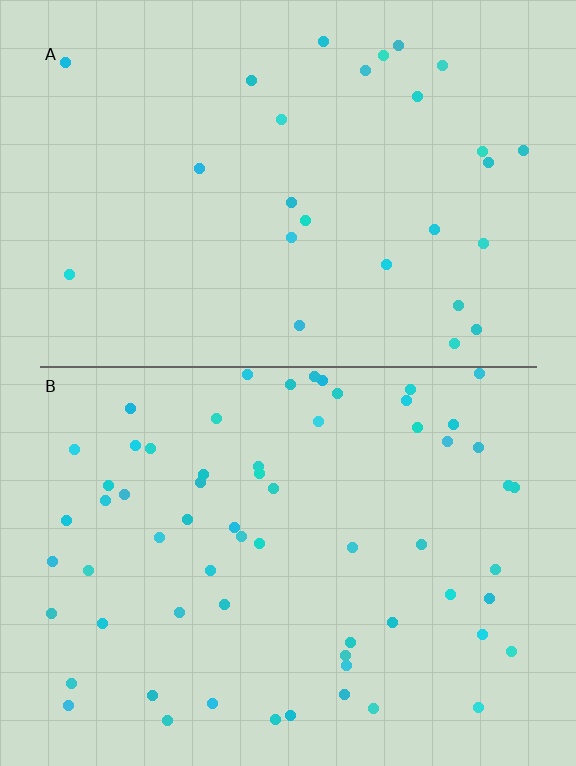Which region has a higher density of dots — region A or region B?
B (the bottom).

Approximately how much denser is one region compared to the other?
Approximately 2.3× — region B over region A.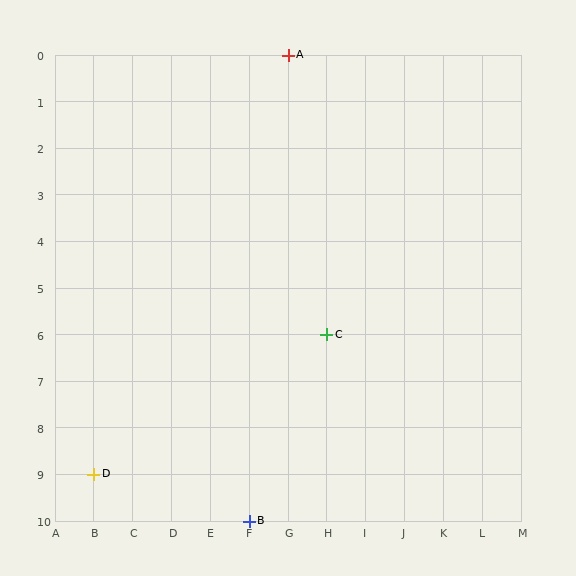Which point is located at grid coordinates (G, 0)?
Point A is at (G, 0).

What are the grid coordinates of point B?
Point B is at grid coordinates (F, 10).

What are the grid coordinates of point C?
Point C is at grid coordinates (H, 6).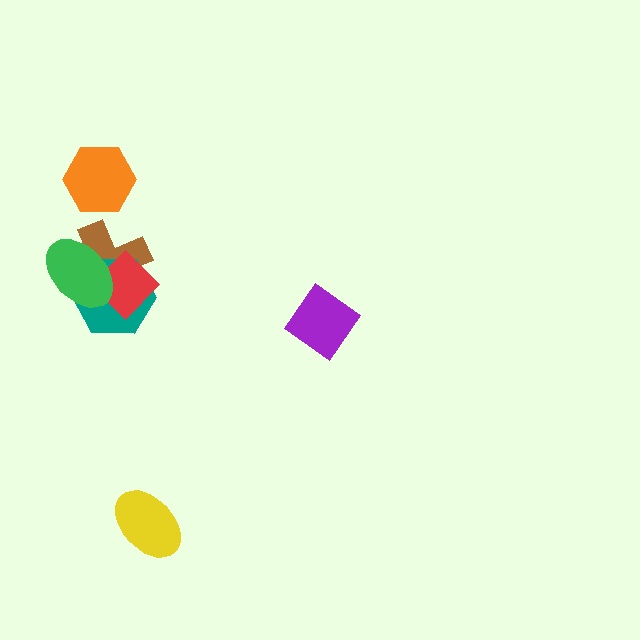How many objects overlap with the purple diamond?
0 objects overlap with the purple diamond.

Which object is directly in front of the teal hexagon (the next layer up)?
The red diamond is directly in front of the teal hexagon.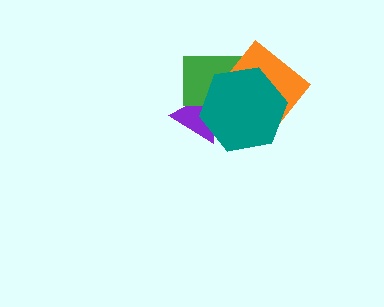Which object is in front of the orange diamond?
The teal hexagon is in front of the orange diamond.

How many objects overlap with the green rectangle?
3 objects overlap with the green rectangle.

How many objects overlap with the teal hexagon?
3 objects overlap with the teal hexagon.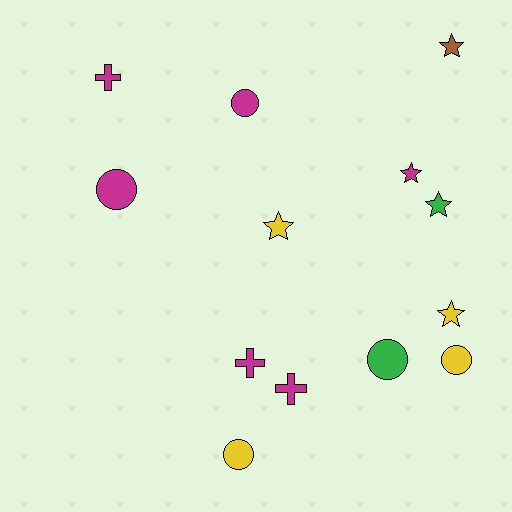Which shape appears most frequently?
Star, with 5 objects.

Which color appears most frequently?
Magenta, with 6 objects.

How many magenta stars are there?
There is 1 magenta star.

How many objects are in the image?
There are 13 objects.